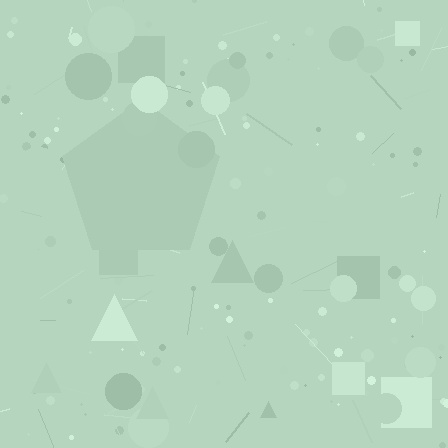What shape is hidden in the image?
A pentagon is hidden in the image.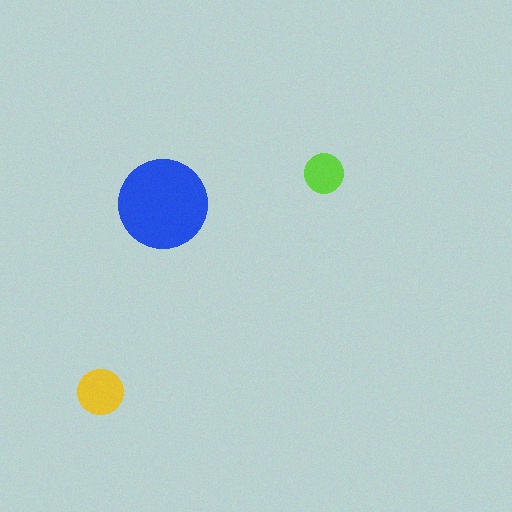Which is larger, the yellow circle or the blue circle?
The blue one.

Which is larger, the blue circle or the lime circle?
The blue one.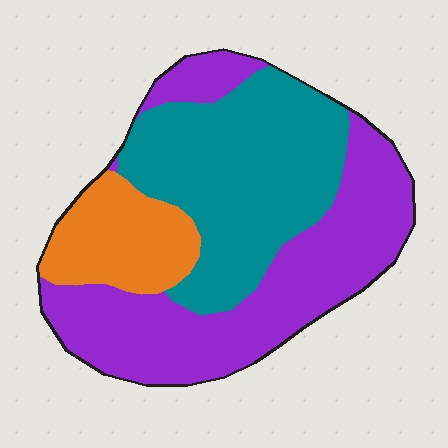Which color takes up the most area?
Purple, at roughly 45%.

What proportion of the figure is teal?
Teal takes up about two fifths (2/5) of the figure.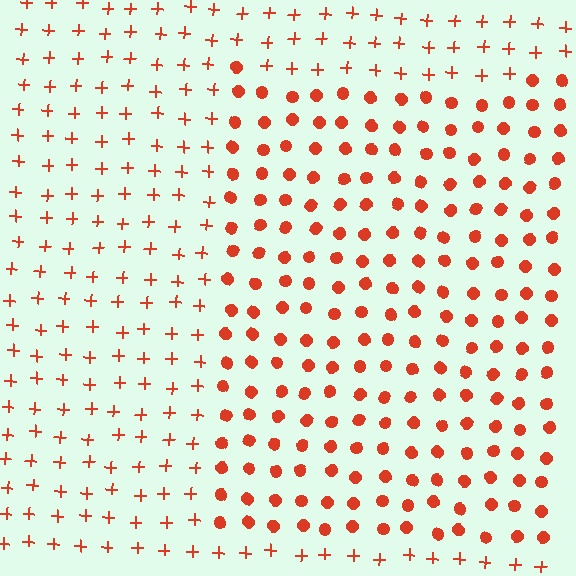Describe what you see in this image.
The image is filled with small red elements arranged in a uniform grid. A rectangle-shaped region contains circles, while the surrounding area contains plus signs. The boundary is defined purely by the change in element shape.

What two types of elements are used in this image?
The image uses circles inside the rectangle region and plus signs outside it.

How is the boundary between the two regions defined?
The boundary is defined by a change in element shape: circles inside vs. plus signs outside. All elements share the same color and spacing.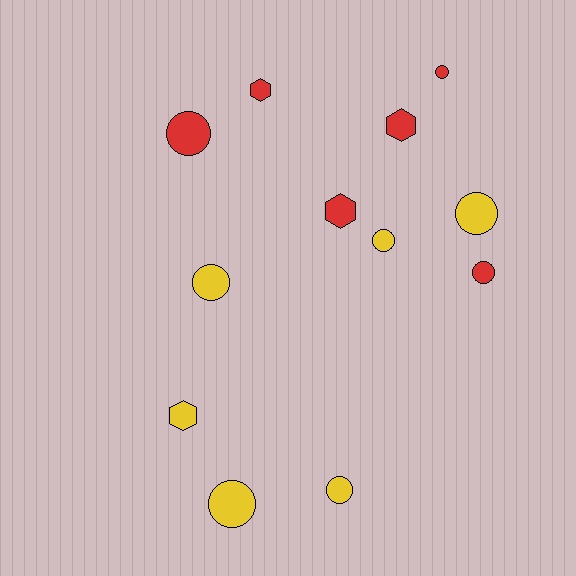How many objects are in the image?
There are 12 objects.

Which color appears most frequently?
Red, with 6 objects.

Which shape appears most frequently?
Circle, with 8 objects.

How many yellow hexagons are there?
There is 1 yellow hexagon.